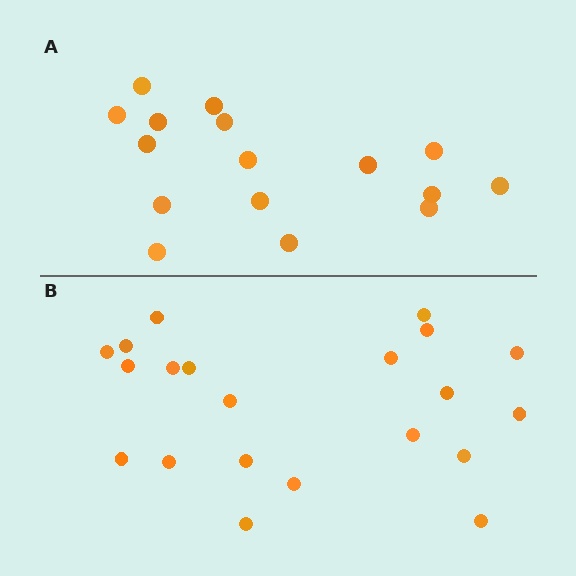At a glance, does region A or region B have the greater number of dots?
Region B (the bottom region) has more dots.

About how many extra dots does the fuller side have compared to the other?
Region B has about 5 more dots than region A.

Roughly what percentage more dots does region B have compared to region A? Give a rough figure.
About 30% more.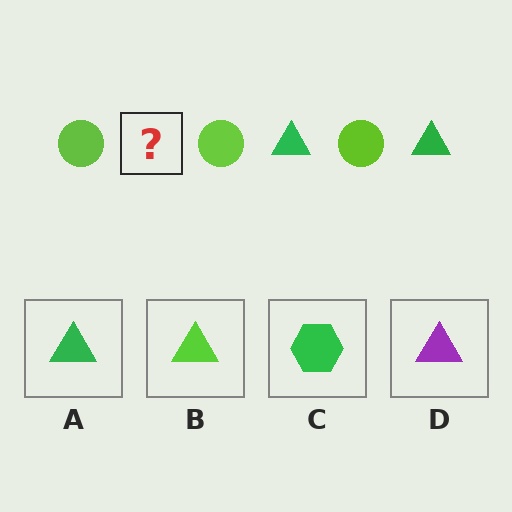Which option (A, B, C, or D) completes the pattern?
A.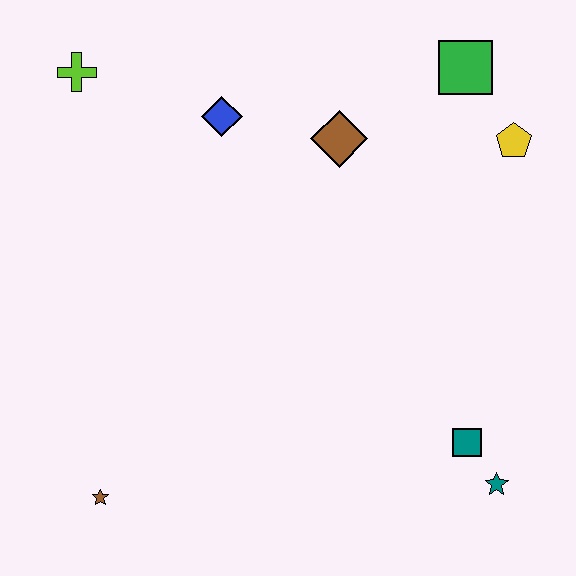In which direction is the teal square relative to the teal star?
The teal square is above the teal star.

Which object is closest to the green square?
The yellow pentagon is closest to the green square.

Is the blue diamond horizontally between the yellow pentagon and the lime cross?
Yes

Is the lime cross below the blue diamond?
No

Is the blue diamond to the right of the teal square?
No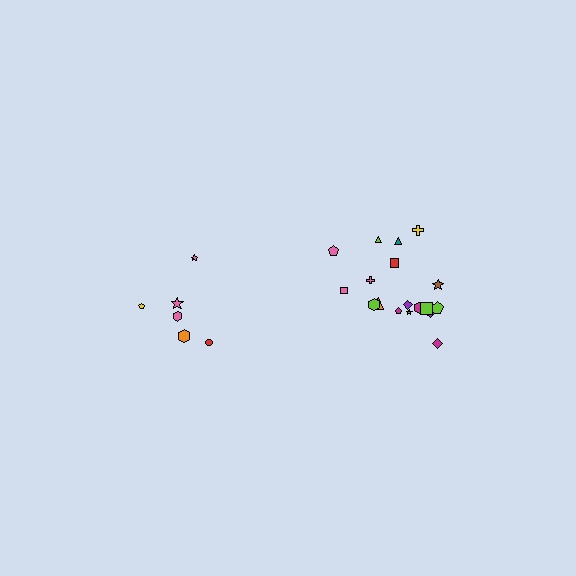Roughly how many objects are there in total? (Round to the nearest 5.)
Roughly 25 objects in total.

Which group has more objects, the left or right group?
The right group.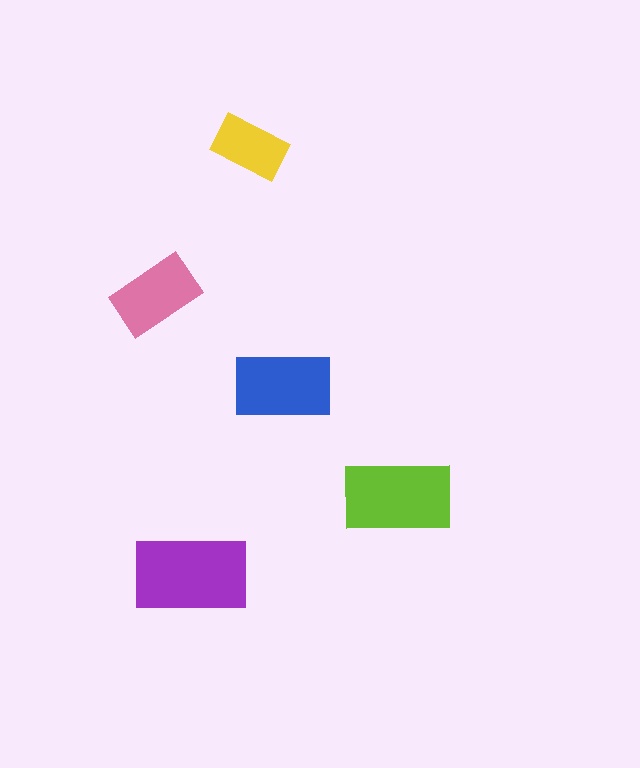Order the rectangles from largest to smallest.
the purple one, the lime one, the blue one, the pink one, the yellow one.